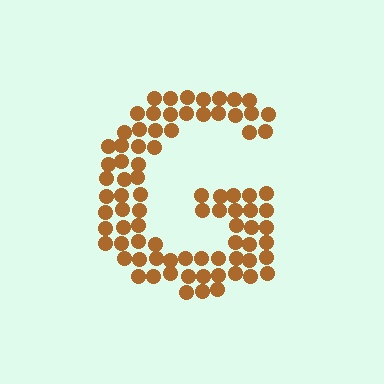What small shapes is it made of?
It is made of small circles.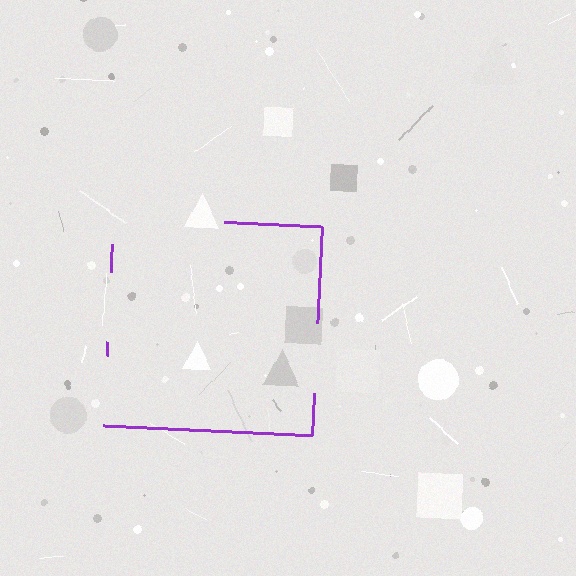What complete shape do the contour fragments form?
The contour fragments form a square.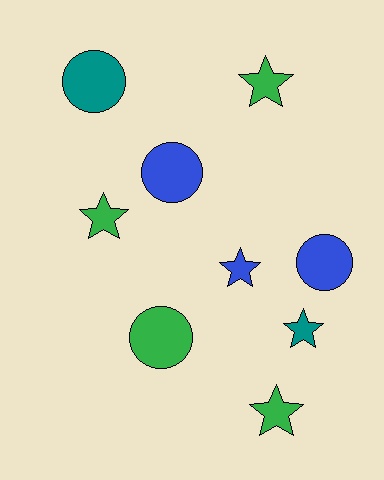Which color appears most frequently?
Green, with 4 objects.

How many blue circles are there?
There are 2 blue circles.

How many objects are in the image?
There are 9 objects.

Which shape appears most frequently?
Star, with 5 objects.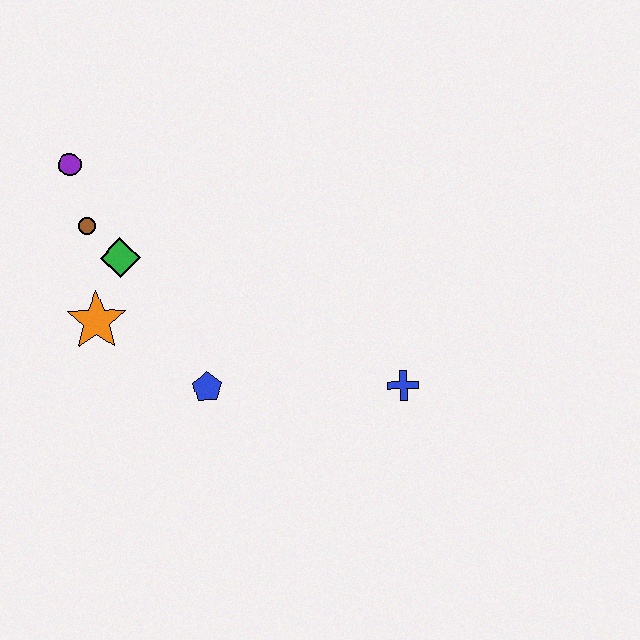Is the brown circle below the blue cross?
No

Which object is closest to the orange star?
The green diamond is closest to the orange star.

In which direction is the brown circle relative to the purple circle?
The brown circle is below the purple circle.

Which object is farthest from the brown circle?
The blue cross is farthest from the brown circle.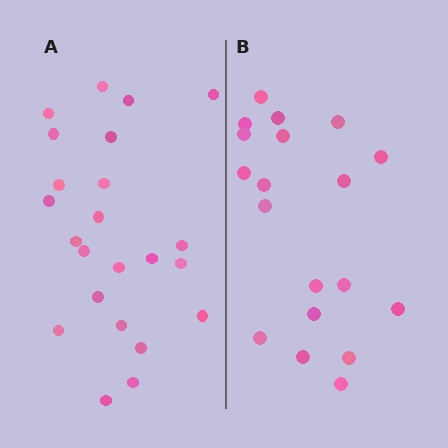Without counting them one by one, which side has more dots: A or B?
Region A (the left region) has more dots.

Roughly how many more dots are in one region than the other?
Region A has about 4 more dots than region B.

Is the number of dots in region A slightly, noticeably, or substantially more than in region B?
Region A has only slightly more — the two regions are fairly close. The ratio is roughly 1.2 to 1.